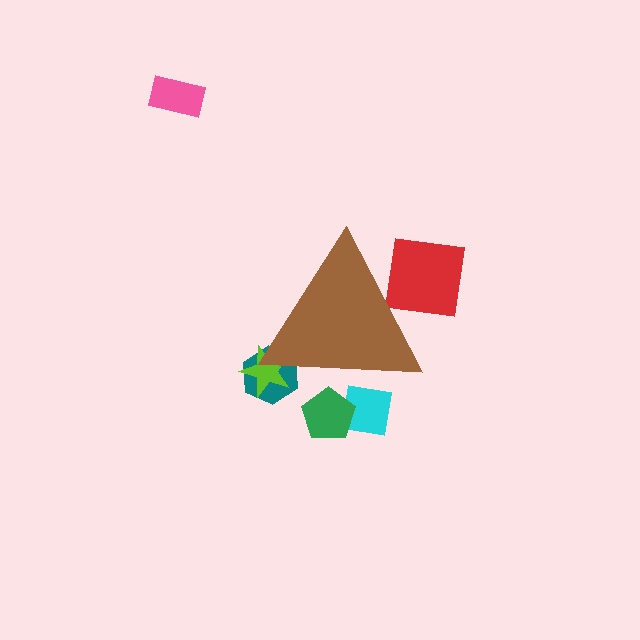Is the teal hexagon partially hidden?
Yes, the teal hexagon is partially hidden behind the brown triangle.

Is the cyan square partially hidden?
Yes, the cyan square is partially hidden behind the brown triangle.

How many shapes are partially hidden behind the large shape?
5 shapes are partially hidden.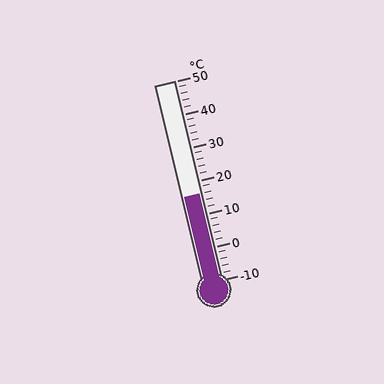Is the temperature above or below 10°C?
The temperature is above 10°C.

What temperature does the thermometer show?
The thermometer shows approximately 16°C.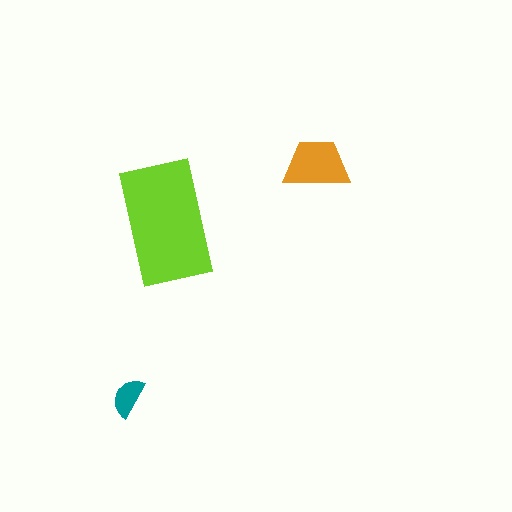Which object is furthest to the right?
The orange trapezoid is rightmost.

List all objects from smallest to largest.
The teal semicircle, the orange trapezoid, the lime rectangle.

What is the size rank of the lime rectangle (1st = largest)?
1st.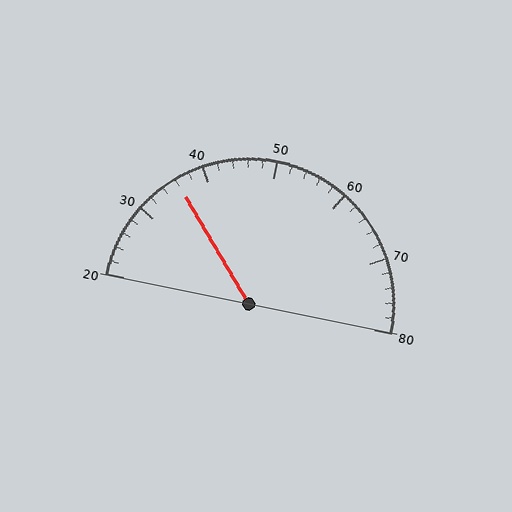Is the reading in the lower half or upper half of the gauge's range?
The reading is in the lower half of the range (20 to 80).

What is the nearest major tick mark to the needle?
The nearest major tick mark is 40.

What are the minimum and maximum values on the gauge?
The gauge ranges from 20 to 80.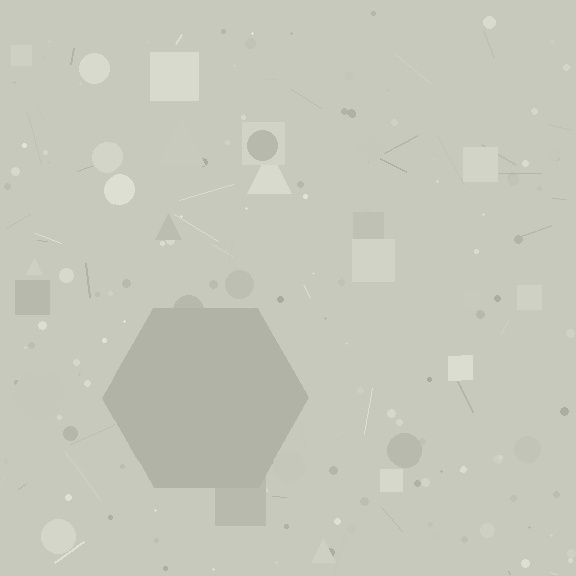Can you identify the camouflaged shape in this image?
The camouflaged shape is a hexagon.